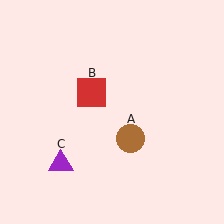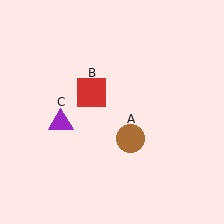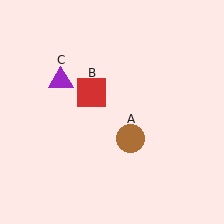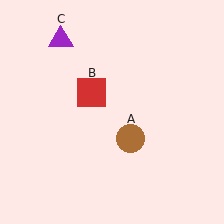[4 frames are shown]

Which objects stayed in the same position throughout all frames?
Brown circle (object A) and red square (object B) remained stationary.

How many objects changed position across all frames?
1 object changed position: purple triangle (object C).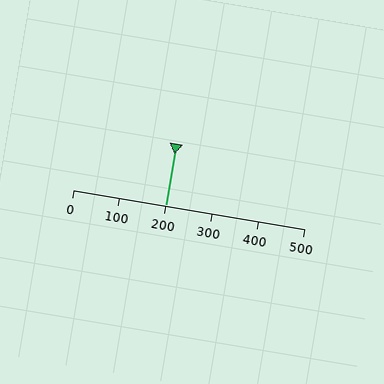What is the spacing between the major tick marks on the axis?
The major ticks are spaced 100 apart.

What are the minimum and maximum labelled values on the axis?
The axis runs from 0 to 500.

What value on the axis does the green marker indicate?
The marker indicates approximately 200.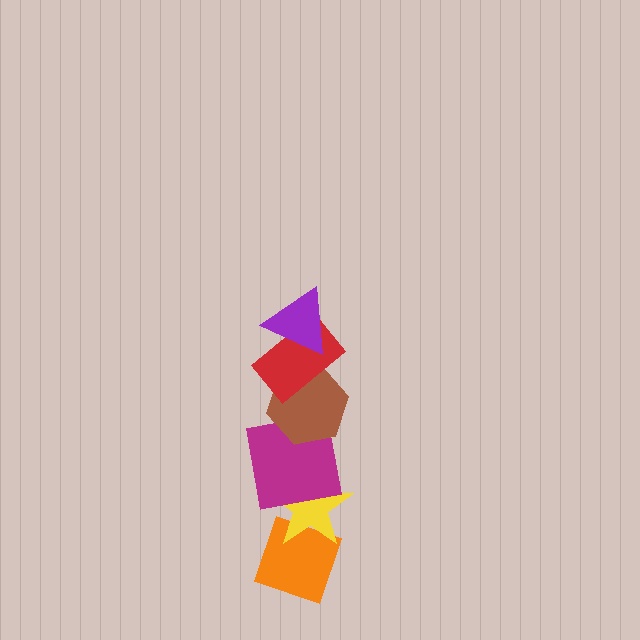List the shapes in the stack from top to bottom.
From top to bottom: the purple triangle, the red rectangle, the brown hexagon, the magenta square, the yellow star, the orange diamond.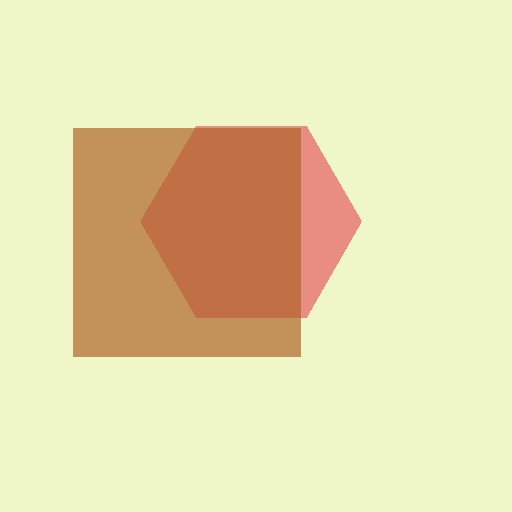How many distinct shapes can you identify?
There are 2 distinct shapes: a red hexagon, a brown square.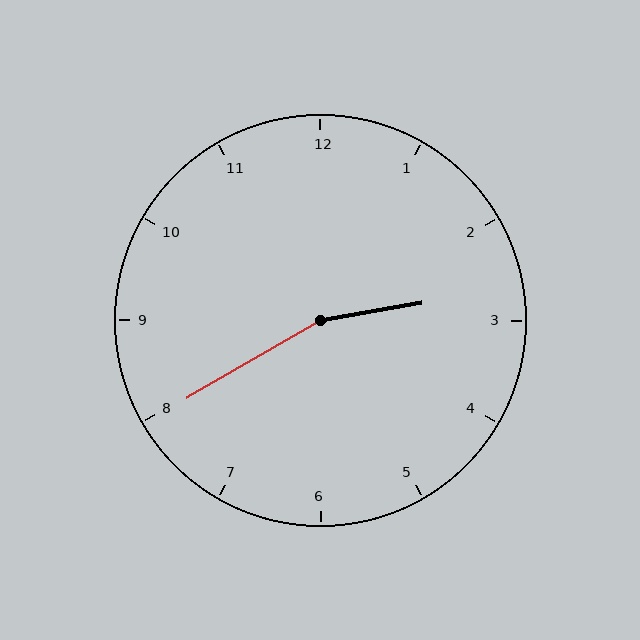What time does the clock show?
2:40.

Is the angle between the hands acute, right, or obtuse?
It is obtuse.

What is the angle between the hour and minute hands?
Approximately 160 degrees.